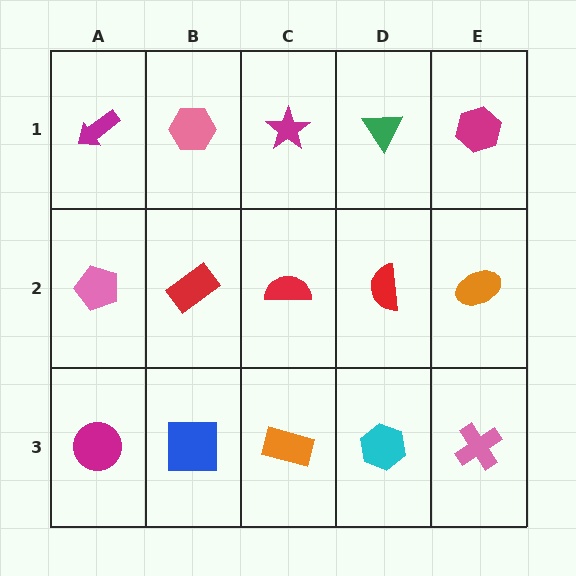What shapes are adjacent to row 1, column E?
An orange ellipse (row 2, column E), a green triangle (row 1, column D).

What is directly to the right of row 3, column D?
A pink cross.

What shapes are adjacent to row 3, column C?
A red semicircle (row 2, column C), a blue square (row 3, column B), a cyan hexagon (row 3, column D).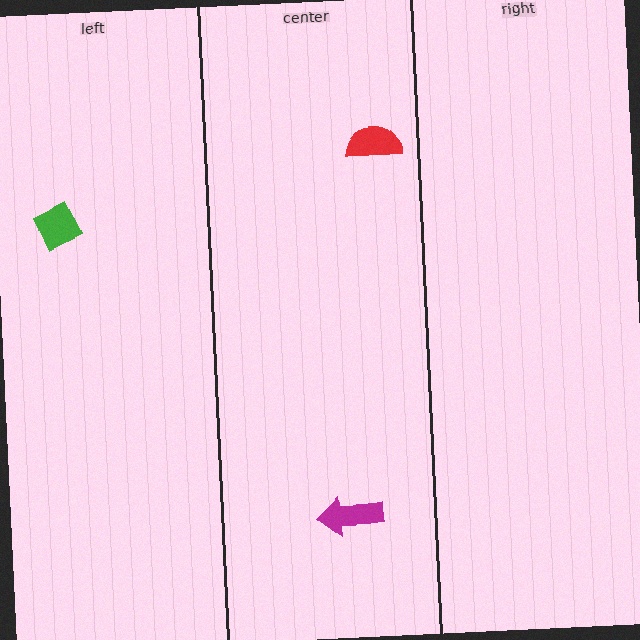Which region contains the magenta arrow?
The center region.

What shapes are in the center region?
The red semicircle, the magenta arrow.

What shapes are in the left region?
The green diamond.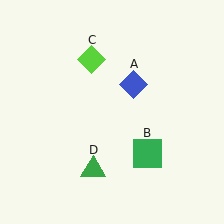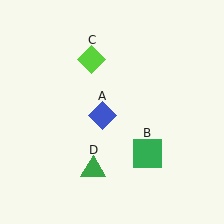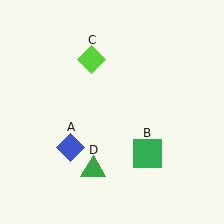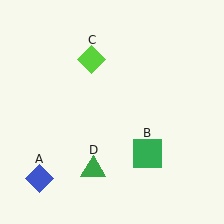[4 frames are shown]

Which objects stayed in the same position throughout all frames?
Green square (object B) and lime diamond (object C) and green triangle (object D) remained stationary.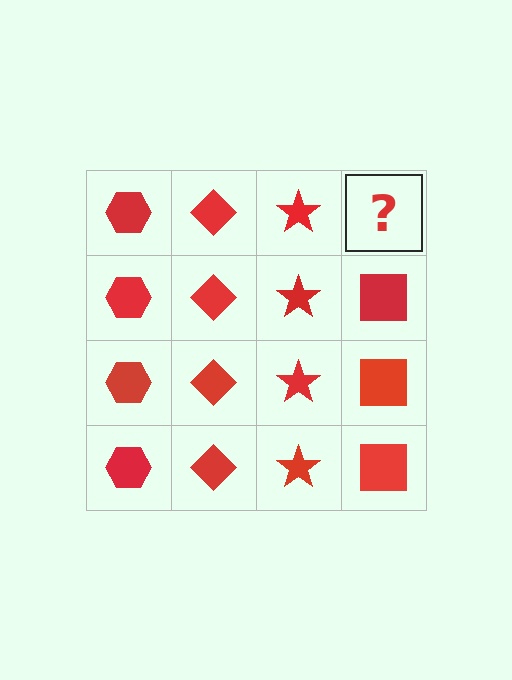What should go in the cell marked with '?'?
The missing cell should contain a red square.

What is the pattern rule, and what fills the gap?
The rule is that each column has a consistent shape. The gap should be filled with a red square.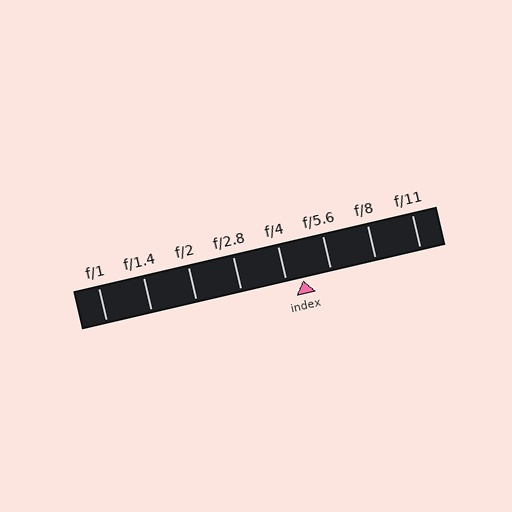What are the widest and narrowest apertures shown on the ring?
The widest aperture shown is f/1 and the narrowest is f/11.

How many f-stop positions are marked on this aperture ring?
There are 8 f-stop positions marked.